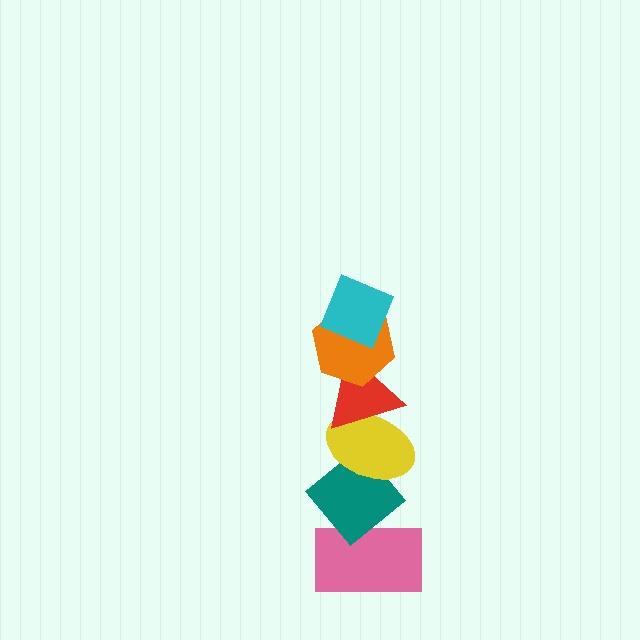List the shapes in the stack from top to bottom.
From top to bottom: the cyan diamond, the orange hexagon, the red triangle, the yellow ellipse, the teal diamond, the pink rectangle.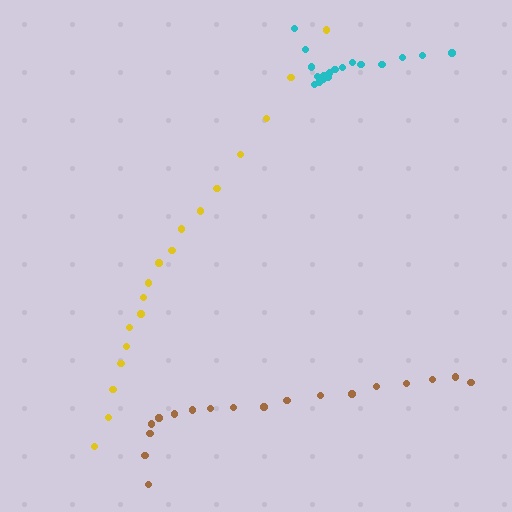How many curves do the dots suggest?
There are 3 distinct paths.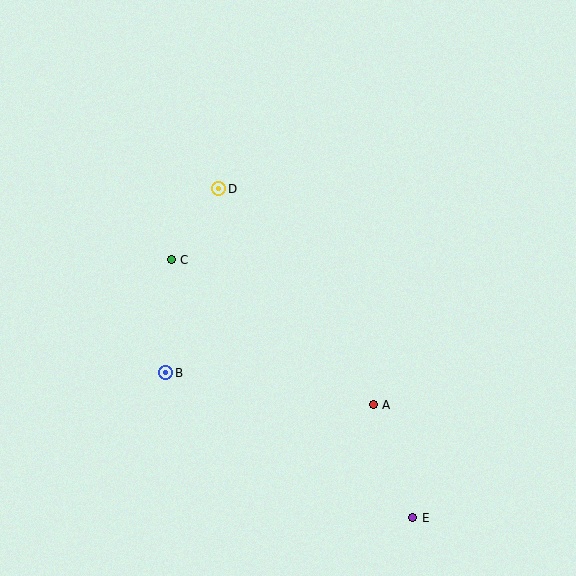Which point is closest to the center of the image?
Point C at (171, 260) is closest to the center.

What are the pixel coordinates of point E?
Point E is at (413, 518).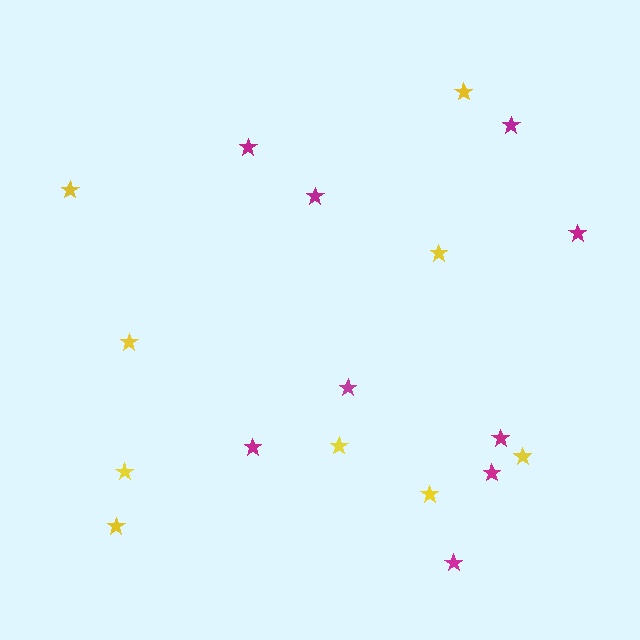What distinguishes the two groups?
There are 2 groups: one group of magenta stars (9) and one group of yellow stars (9).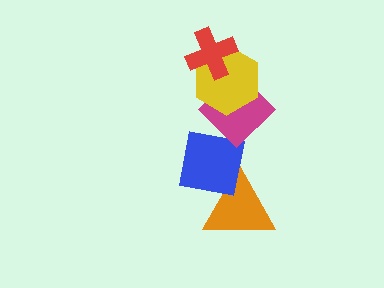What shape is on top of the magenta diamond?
The yellow hexagon is on top of the magenta diamond.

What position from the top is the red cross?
The red cross is 1st from the top.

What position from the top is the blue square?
The blue square is 4th from the top.